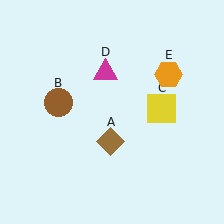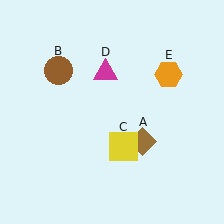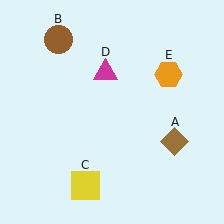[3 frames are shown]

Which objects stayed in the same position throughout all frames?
Magenta triangle (object D) and orange hexagon (object E) remained stationary.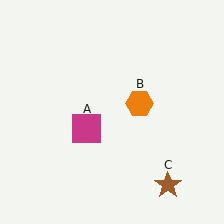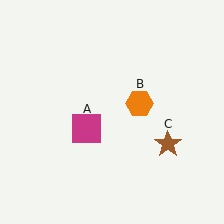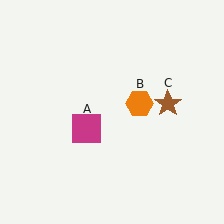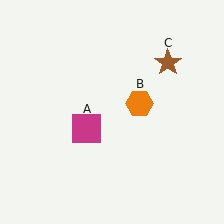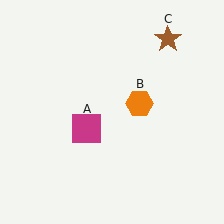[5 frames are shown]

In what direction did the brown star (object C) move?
The brown star (object C) moved up.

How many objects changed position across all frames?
1 object changed position: brown star (object C).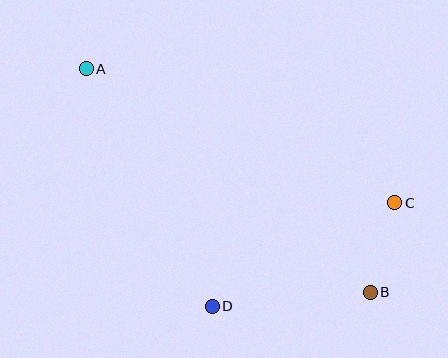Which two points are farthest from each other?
Points A and B are farthest from each other.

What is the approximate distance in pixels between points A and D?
The distance between A and D is approximately 269 pixels.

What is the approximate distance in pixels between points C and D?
The distance between C and D is approximately 210 pixels.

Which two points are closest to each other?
Points B and C are closest to each other.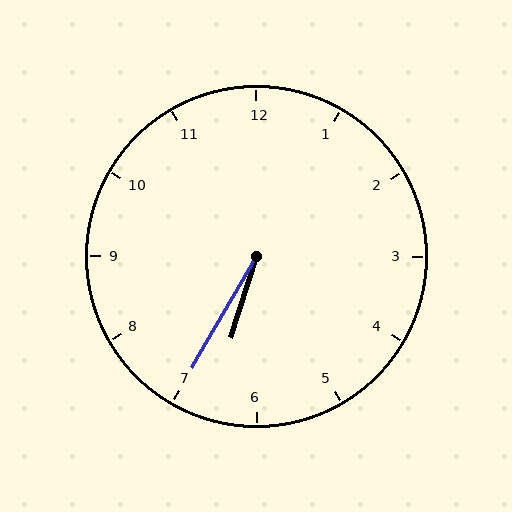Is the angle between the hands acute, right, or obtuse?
It is acute.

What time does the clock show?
6:35.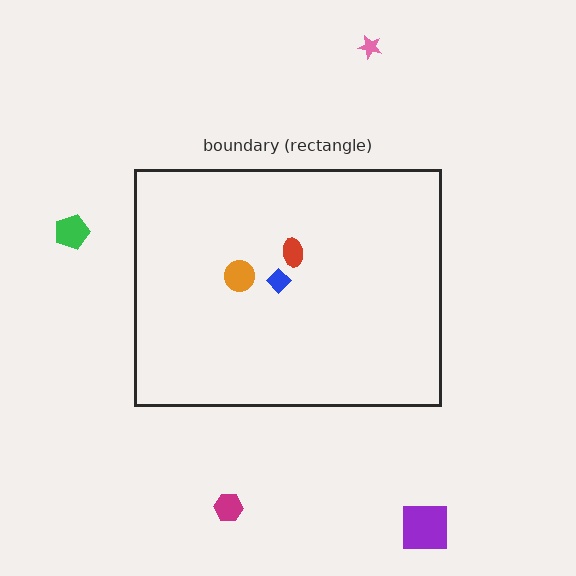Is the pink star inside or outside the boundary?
Outside.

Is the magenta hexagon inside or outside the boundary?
Outside.